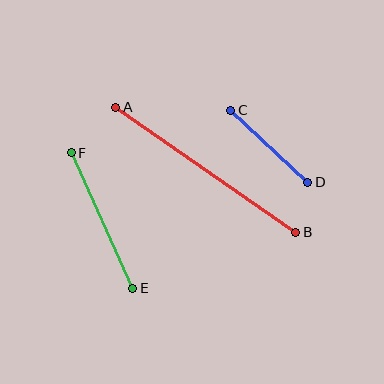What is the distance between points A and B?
The distance is approximately 219 pixels.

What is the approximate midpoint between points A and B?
The midpoint is at approximately (206, 170) pixels.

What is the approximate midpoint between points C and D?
The midpoint is at approximately (269, 146) pixels.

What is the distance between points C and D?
The distance is approximately 106 pixels.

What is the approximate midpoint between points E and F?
The midpoint is at approximately (102, 221) pixels.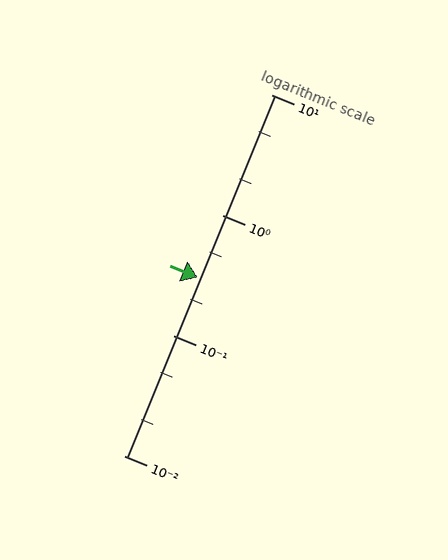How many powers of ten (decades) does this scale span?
The scale spans 3 decades, from 0.01 to 10.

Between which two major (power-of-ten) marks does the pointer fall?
The pointer is between 0.1 and 1.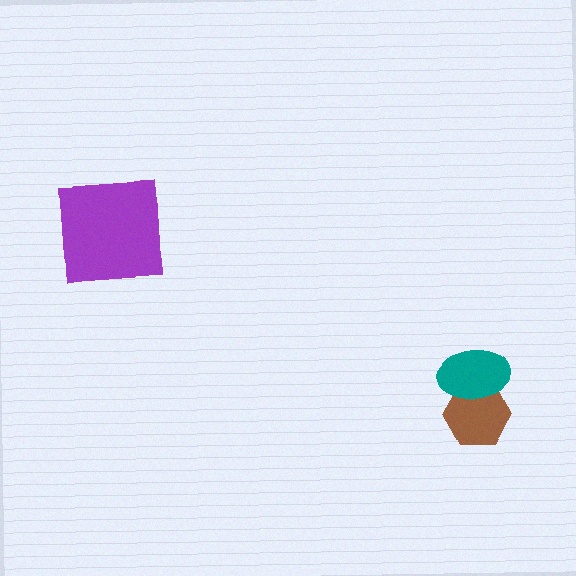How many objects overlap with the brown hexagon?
1 object overlaps with the brown hexagon.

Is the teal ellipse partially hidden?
No, no other shape covers it.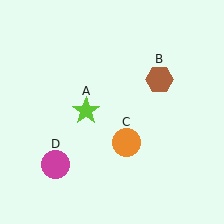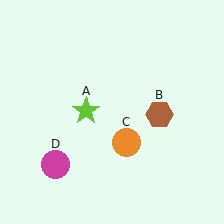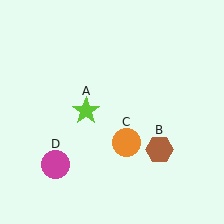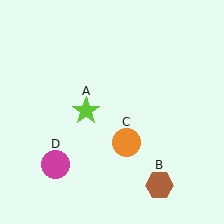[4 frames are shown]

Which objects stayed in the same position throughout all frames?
Lime star (object A) and orange circle (object C) and magenta circle (object D) remained stationary.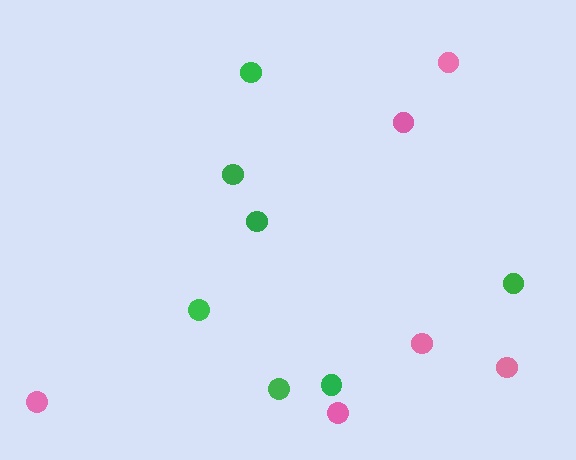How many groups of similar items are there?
There are 2 groups: one group of pink circles (6) and one group of green circles (7).